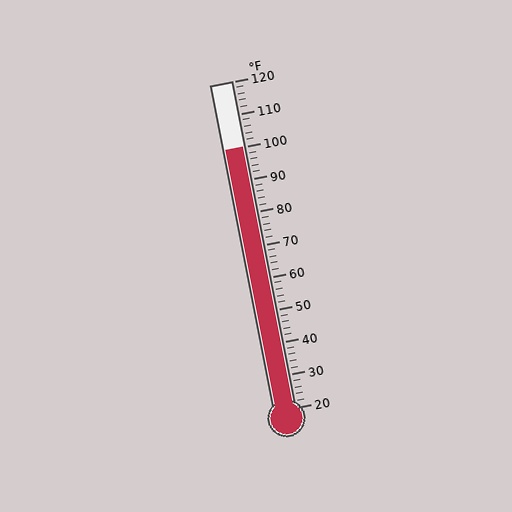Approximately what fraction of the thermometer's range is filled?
The thermometer is filled to approximately 80% of its range.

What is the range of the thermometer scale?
The thermometer scale ranges from 20°F to 120°F.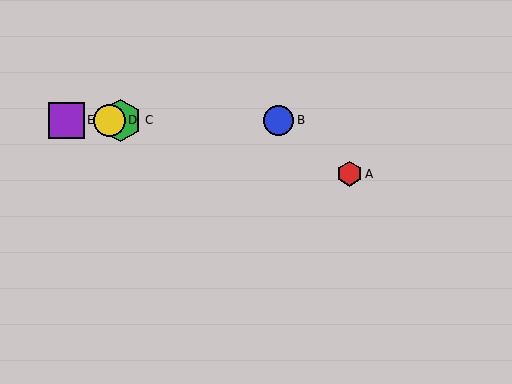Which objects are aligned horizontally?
Objects B, C, D, E are aligned horizontally.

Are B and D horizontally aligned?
Yes, both are at y≈120.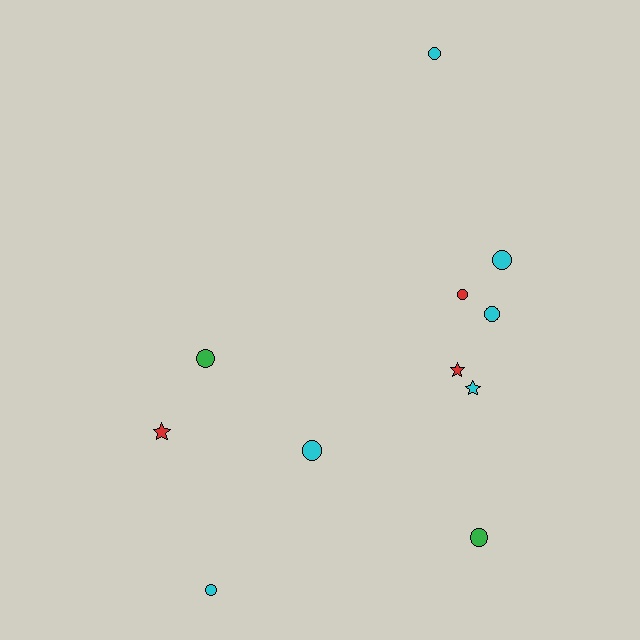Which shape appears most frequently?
Circle, with 8 objects.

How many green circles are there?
There are 2 green circles.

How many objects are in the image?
There are 11 objects.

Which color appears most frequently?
Cyan, with 6 objects.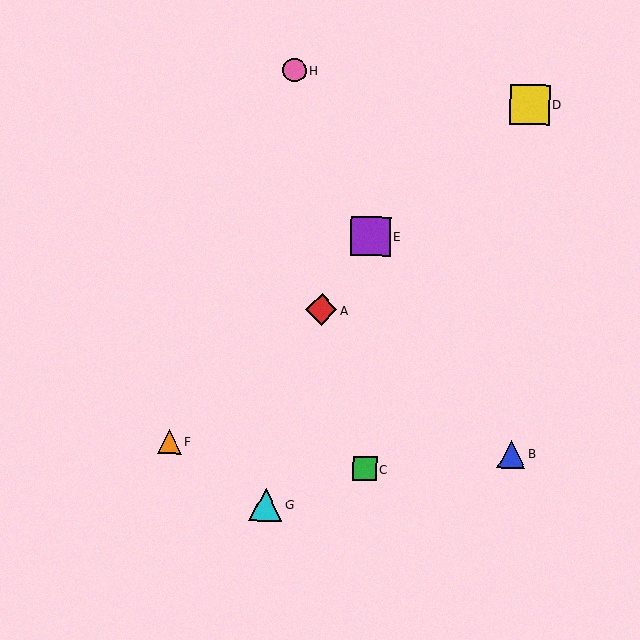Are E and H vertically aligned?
No, E is at x≈370 and H is at x≈295.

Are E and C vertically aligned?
Yes, both are at x≈370.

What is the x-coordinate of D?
Object D is at x≈529.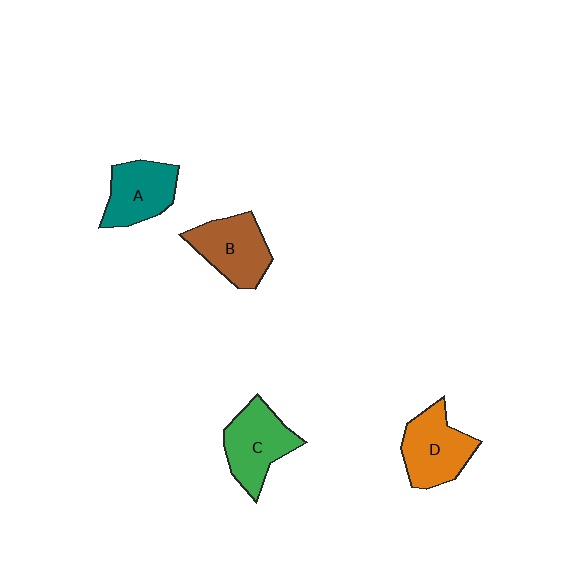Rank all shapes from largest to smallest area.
From largest to smallest: C (green), D (orange), B (brown), A (teal).